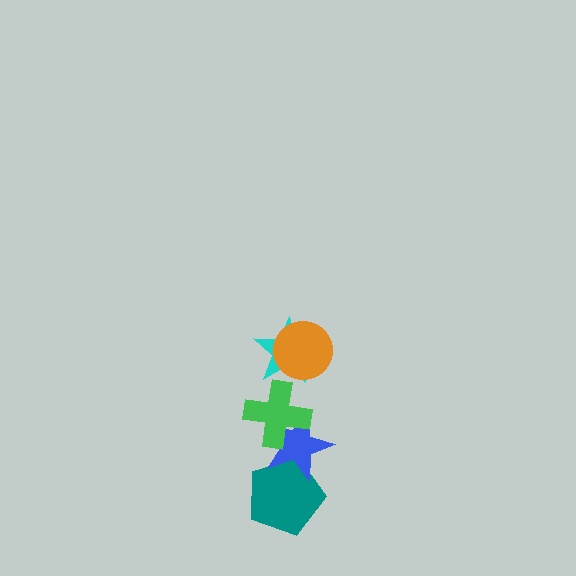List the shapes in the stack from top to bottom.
From top to bottom: the orange circle, the cyan star, the green cross, the blue star, the teal pentagon.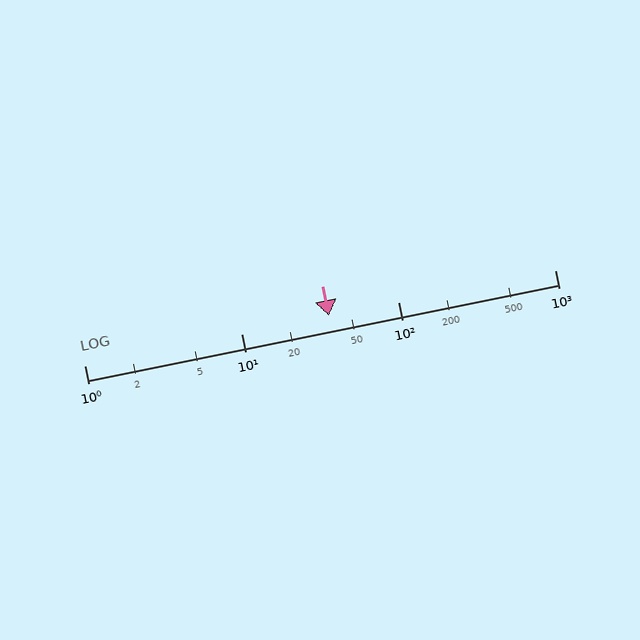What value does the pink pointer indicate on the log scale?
The pointer indicates approximately 36.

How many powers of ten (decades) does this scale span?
The scale spans 3 decades, from 1 to 1000.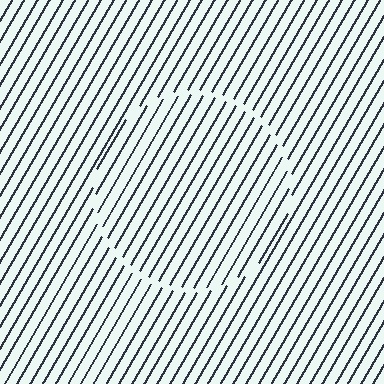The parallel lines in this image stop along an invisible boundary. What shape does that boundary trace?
An illusory circle. The interior of the shape contains the same grating, shifted by half a period — the contour is defined by the phase discontinuity where line-ends from the inner and outer gratings abut.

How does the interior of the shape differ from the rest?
The interior of the shape contains the same grating, shifted by half a period — the contour is defined by the phase discontinuity where line-ends from the inner and outer gratings abut.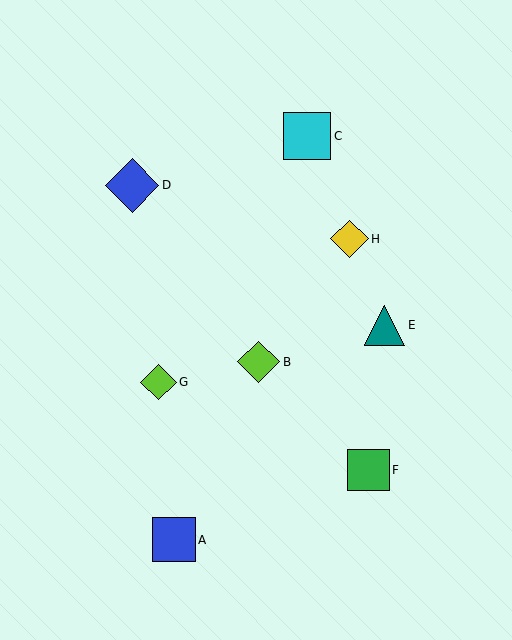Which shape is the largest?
The blue diamond (labeled D) is the largest.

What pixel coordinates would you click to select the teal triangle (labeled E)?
Click at (385, 325) to select the teal triangle E.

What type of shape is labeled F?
Shape F is a green square.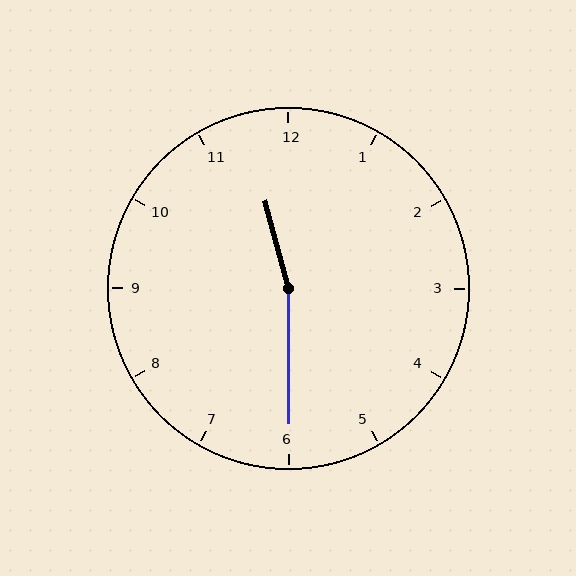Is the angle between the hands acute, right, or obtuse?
It is obtuse.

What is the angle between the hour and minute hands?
Approximately 165 degrees.